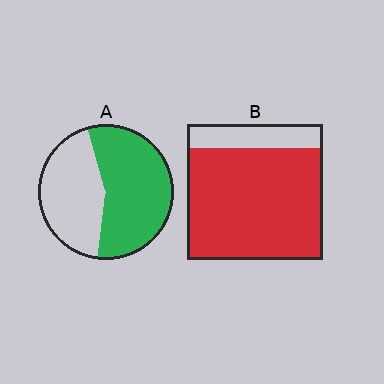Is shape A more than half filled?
Yes.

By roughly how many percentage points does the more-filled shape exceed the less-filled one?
By roughly 25 percentage points (B over A).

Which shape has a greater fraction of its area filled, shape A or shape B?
Shape B.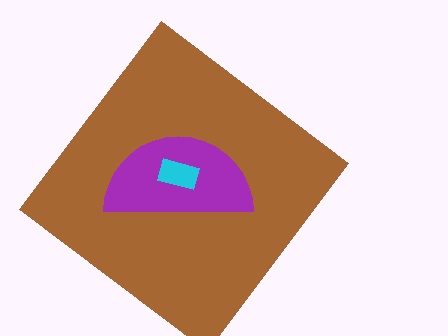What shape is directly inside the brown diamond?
The purple semicircle.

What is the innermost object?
The cyan rectangle.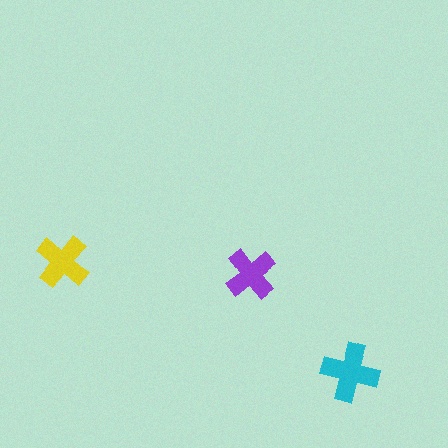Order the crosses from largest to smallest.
the cyan one, the yellow one, the purple one.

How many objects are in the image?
There are 3 objects in the image.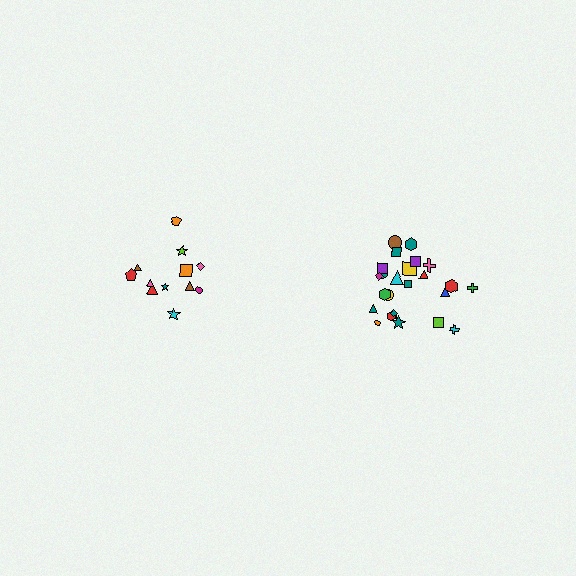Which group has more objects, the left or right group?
The right group.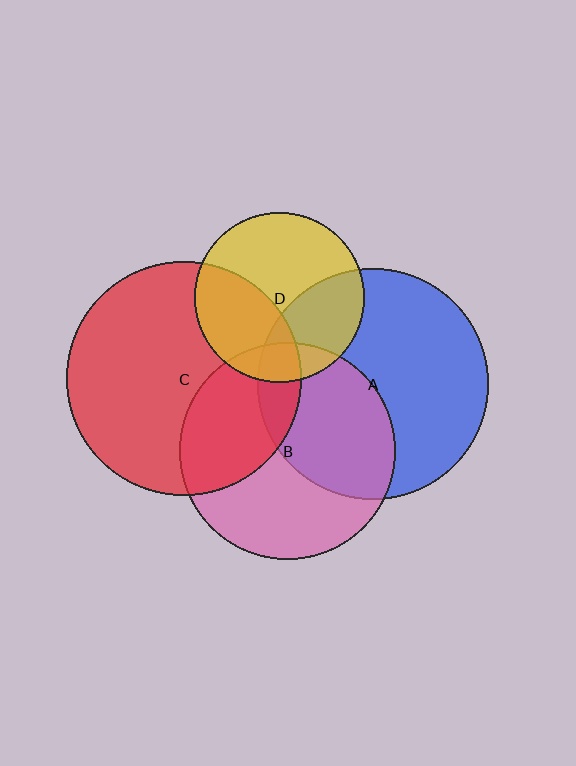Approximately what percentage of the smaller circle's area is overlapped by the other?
Approximately 10%.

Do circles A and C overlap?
Yes.